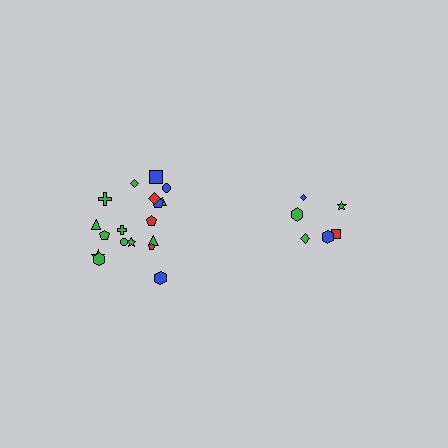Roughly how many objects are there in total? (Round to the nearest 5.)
Roughly 25 objects in total.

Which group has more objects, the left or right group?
The left group.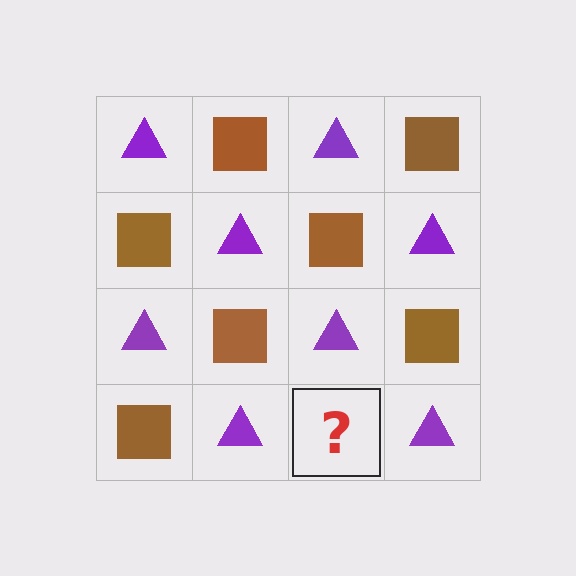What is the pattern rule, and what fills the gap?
The rule is that it alternates purple triangle and brown square in a checkerboard pattern. The gap should be filled with a brown square.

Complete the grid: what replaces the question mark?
The question mark should be replaced with a brown square.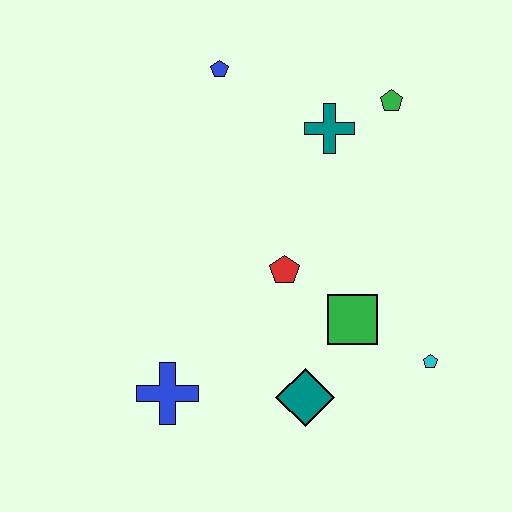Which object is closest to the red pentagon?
The green square is closest to the red pentagon.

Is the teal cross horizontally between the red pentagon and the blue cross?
No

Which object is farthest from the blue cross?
The green pentagon is farthest from the blue cross.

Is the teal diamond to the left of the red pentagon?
No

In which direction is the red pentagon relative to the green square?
The red pentagon is to the left of the green square.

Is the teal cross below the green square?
No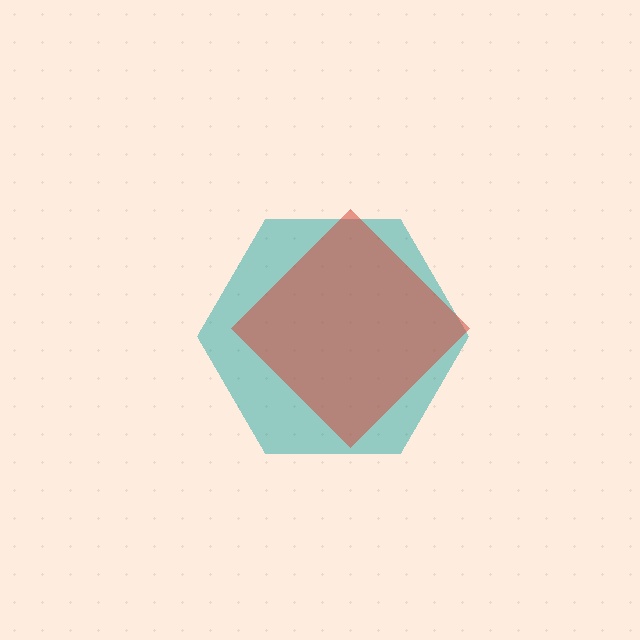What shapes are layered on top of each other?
The layered shapes are: a teal hexagon, a red diamond.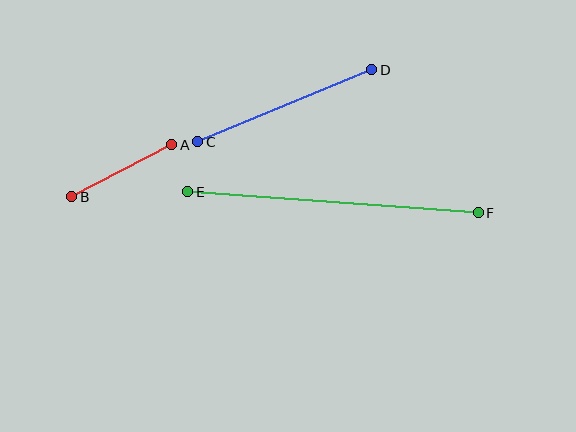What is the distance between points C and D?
The distance is approximately 188 pixels.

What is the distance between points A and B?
The distance is approximately 113 pixels.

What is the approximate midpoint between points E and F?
The midpoint is at approximately (333, 202) pixels.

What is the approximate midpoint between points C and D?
The midpoint is at approximately (285, 106) pixels.